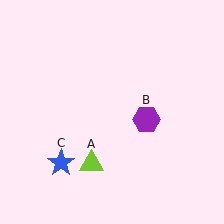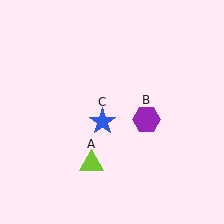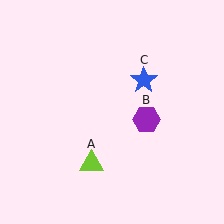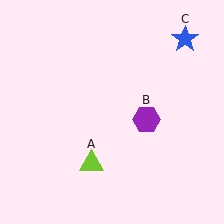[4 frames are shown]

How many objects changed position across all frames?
1 object changed position: blue star (object C).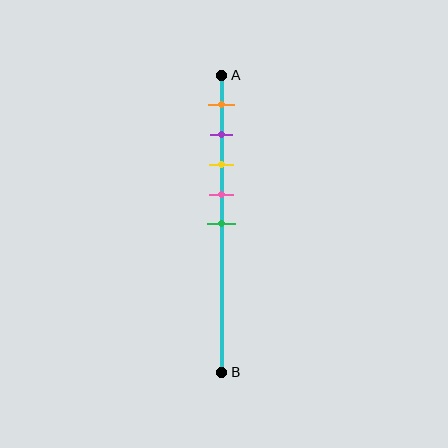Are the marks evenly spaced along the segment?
Yes, the marks are approximately evenly spaced.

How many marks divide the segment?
There are 5 marks dividing the segment.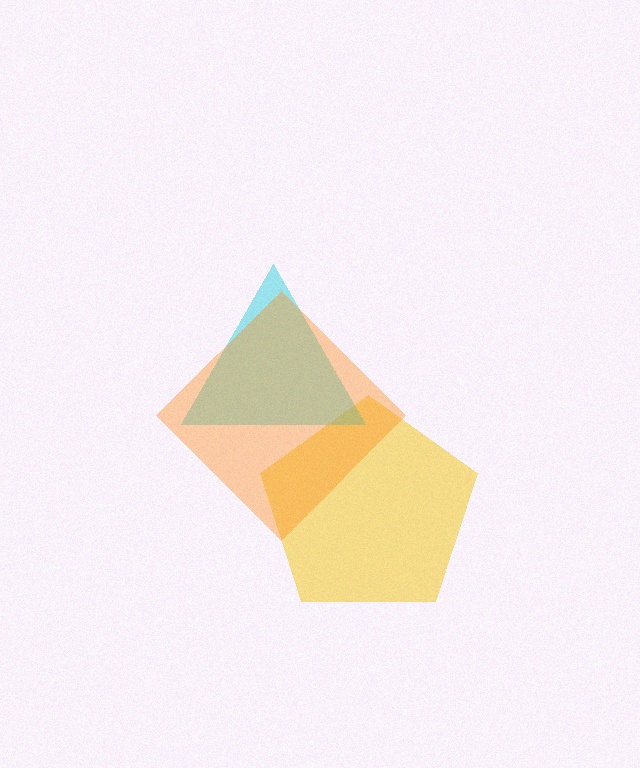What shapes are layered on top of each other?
The layered shapes are: a yellow pentagon, a cyan triangle, an orange diamond.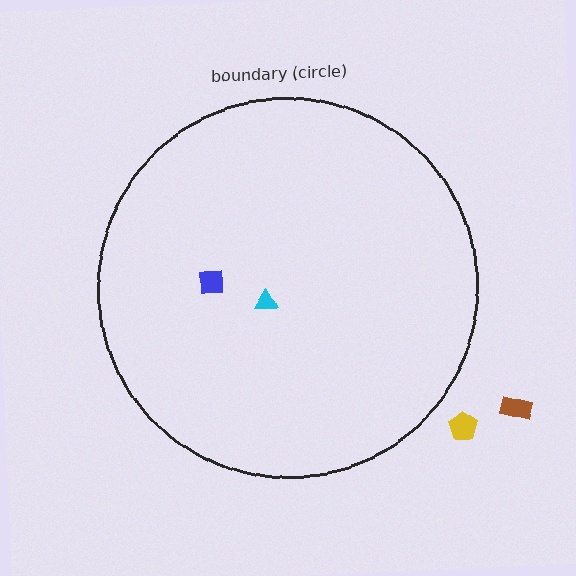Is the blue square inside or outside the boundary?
Inside.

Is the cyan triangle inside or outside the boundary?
Inside.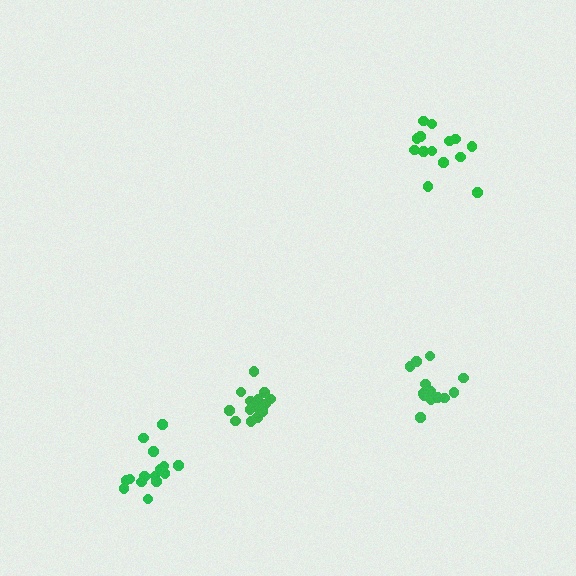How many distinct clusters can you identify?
There are 4 distinct clusters.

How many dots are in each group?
Group 1: 15 dots, Group 2: 14 dots, Group 3: 14 dots, Group 4: 15 dots (58 total).